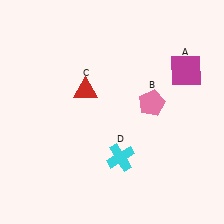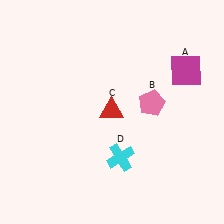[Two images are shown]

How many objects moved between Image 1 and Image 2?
1 object moved between the two images.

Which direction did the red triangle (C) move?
The red triangle (C) moved right.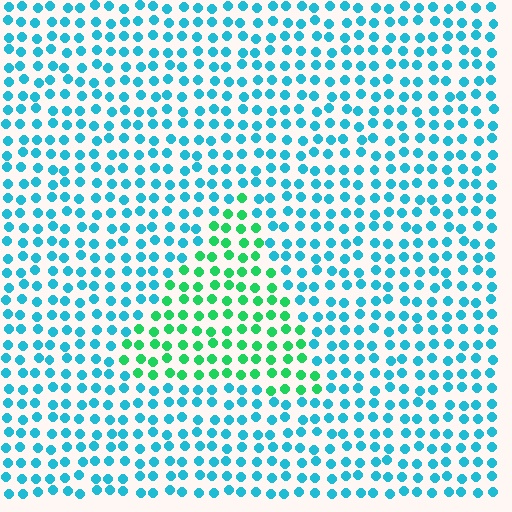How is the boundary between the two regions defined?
The boundary is defined purely by a slight shift in hue (about 48 degrees). Spacing, size, and orientation are identical on both sides.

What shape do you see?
I see a triangle.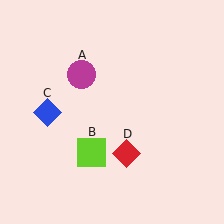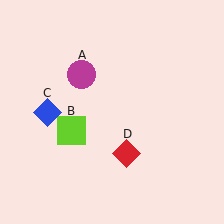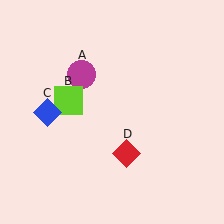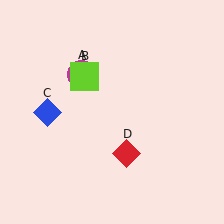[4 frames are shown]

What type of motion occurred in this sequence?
The lime square (object B) rotated clockwise around the center of the scene.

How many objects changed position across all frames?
1 object changed position: lime square (object B).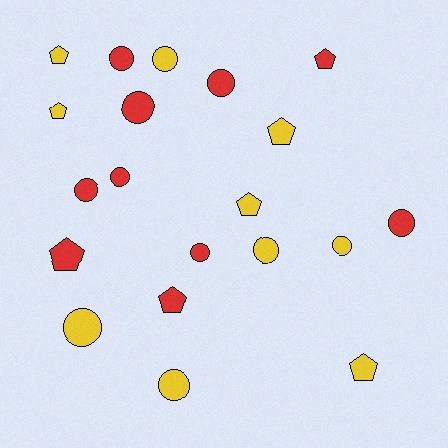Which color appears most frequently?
Red, with 10 objects.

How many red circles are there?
There are 7 red circles.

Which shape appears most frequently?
Circle, with 12 objects.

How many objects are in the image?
There are 20 objects.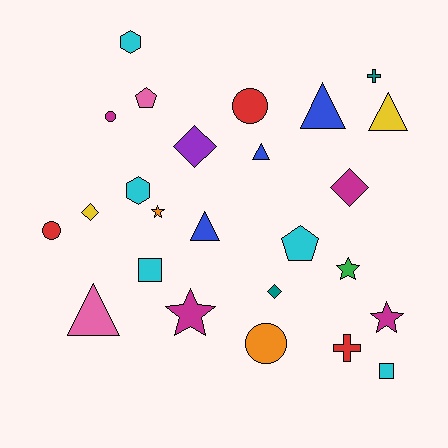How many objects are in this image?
There are 25 objects.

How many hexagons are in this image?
There are 2 hexagons.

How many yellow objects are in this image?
There are 2 yellow objects.